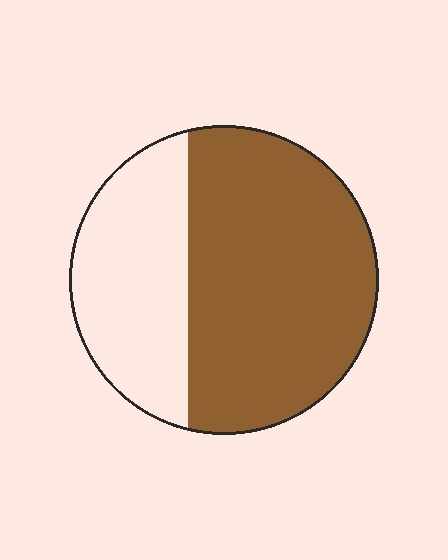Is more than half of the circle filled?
Yes.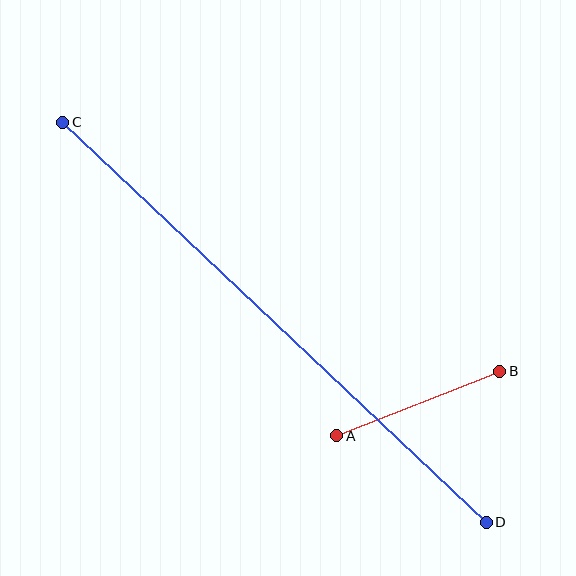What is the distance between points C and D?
The distance is approximately 583 pixels.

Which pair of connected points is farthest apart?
Points C and D are farthest apart.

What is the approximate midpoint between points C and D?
The midpoint is at approximately (275, 322) pixels.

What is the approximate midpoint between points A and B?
The midpoint is at approximately (418, 404) pixels.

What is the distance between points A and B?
The distance is approximately 175 pixels.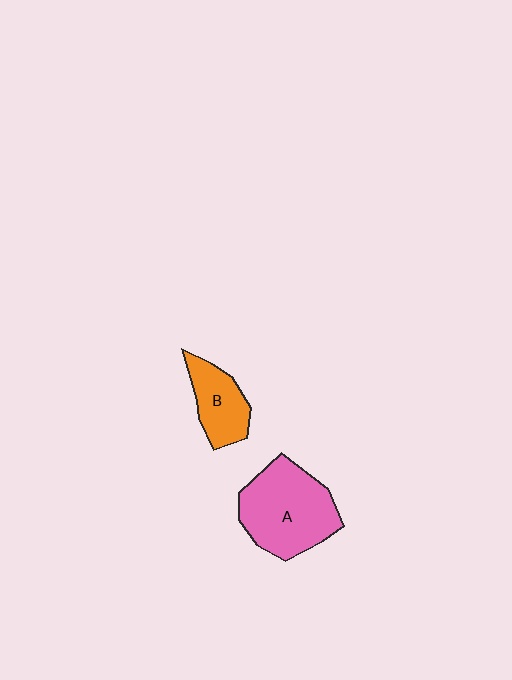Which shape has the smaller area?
Shape B (orange).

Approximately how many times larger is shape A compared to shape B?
Approximately 1.9 times.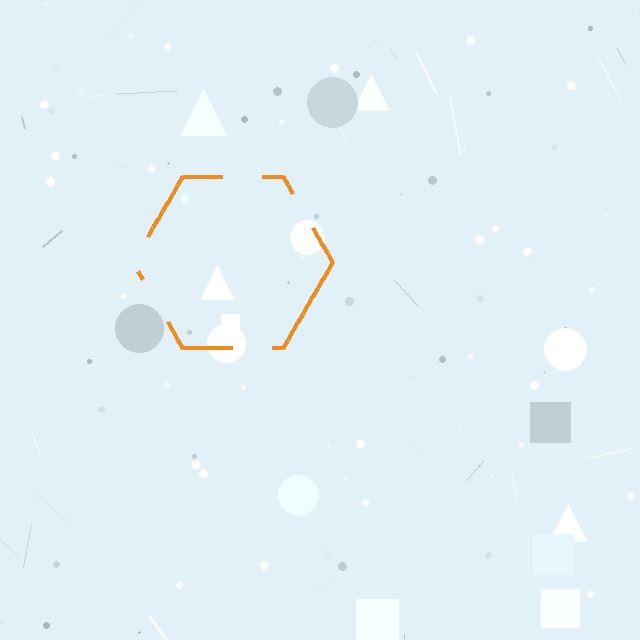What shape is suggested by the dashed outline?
The dashed outline suggests a hexagon.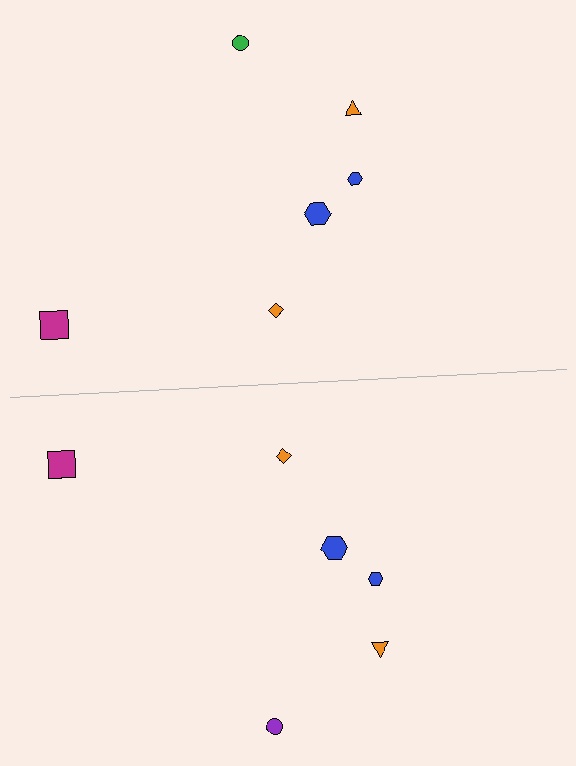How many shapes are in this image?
There are 12 shapes in this image.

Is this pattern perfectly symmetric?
No, the pattern is not perfectly symmetric. The purple circle on the bottom side breaks the symmetry — its mirror counterpart is green.